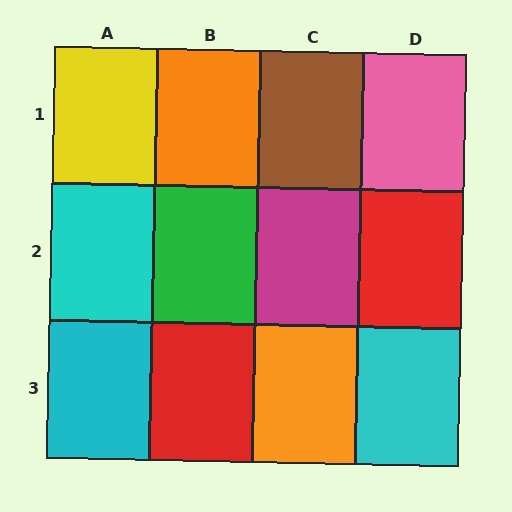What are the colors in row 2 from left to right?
Cyan, green, magenta, red.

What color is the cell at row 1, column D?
Pink.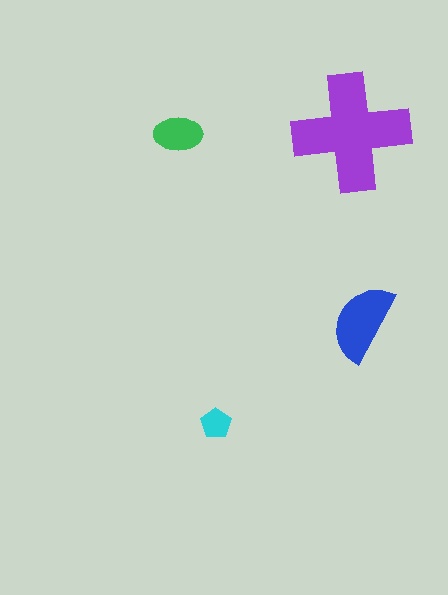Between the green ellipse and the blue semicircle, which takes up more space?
The blue semicircle.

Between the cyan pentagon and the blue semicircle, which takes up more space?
The blue semicircle.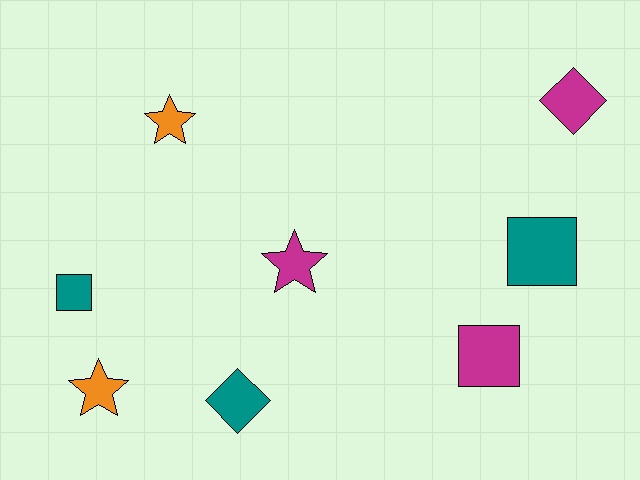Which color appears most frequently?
Magenta, with 3 objects.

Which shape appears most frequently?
Square, with 3 objects.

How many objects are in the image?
There are 8 objects.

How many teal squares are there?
There are 2 teal squares.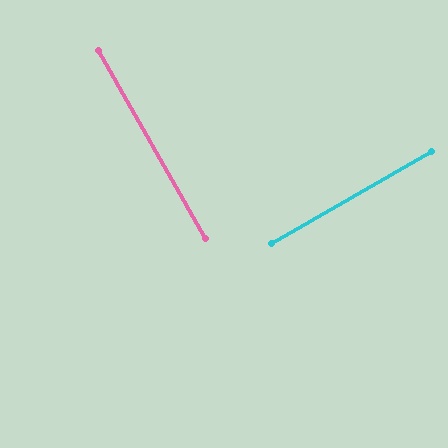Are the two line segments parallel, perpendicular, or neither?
Perpendicular — they meet at approximately 90°.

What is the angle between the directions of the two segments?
Approximately 90 degrees.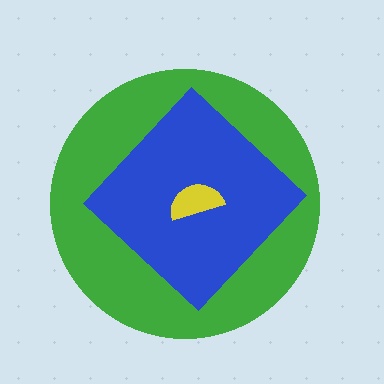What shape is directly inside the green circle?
The blue diamond.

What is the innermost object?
The yellow semicircle.